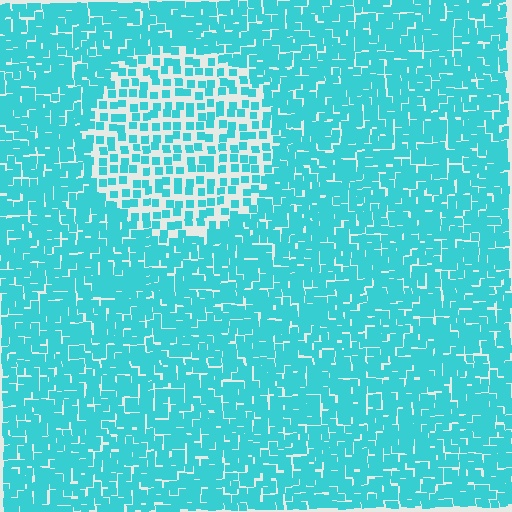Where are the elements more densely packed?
The elements are more densely packed outside the circle boundary.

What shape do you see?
I see a circle.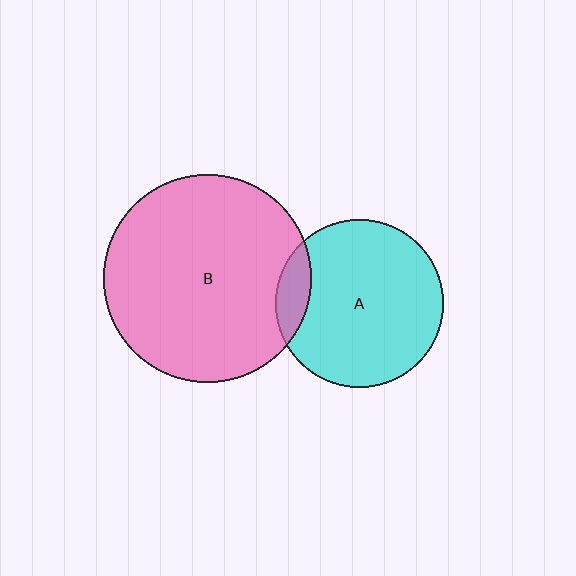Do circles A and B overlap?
Yes.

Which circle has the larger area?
Circle B (pink).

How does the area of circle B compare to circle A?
Approximately 1.5 times.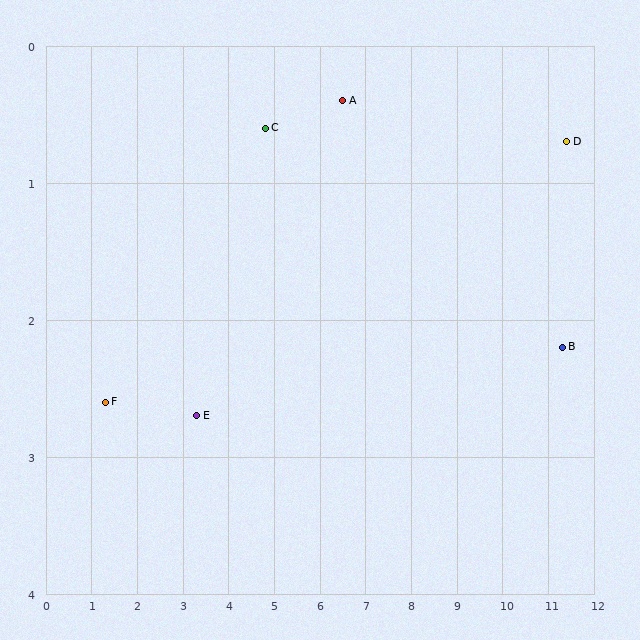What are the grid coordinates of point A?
Point A is at approximately (6.5, 0.4).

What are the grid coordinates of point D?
Point D is at approximately (11.4, 0.7).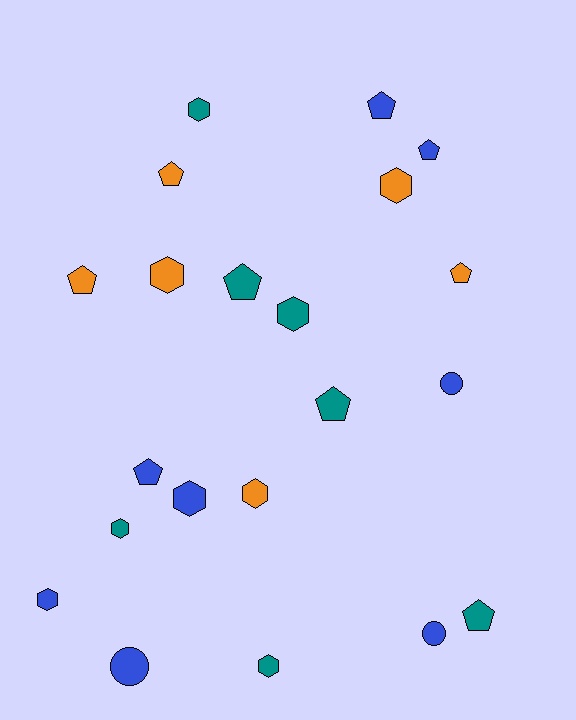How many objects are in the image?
There are 21 objects.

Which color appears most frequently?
Blue, with 8 objects.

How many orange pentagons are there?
There are 3 orange pentagons.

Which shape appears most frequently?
Pentagon, with 9 objects.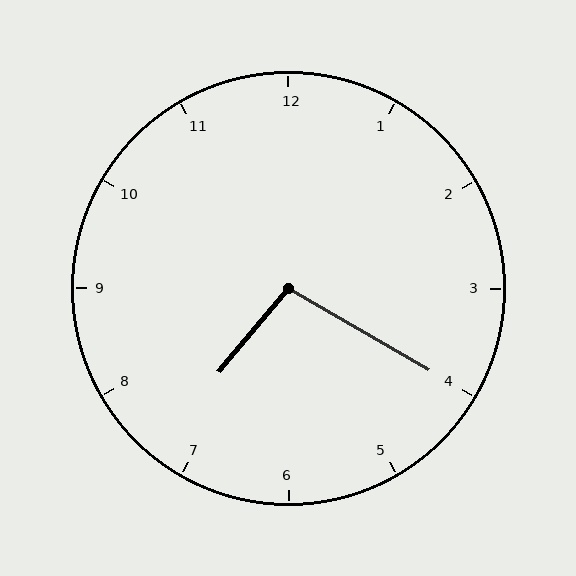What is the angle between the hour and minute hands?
Approximately 100 degrees.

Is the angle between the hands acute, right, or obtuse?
It is obtuse.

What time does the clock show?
7:20.